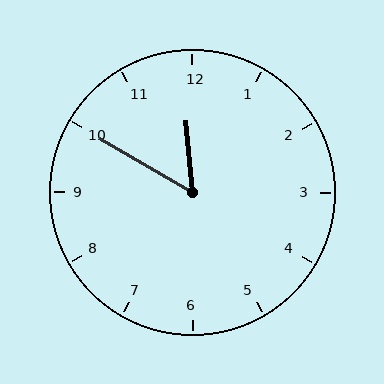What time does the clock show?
11:50.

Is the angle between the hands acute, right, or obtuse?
It is acute.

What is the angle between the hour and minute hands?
Approximately 55 degrees.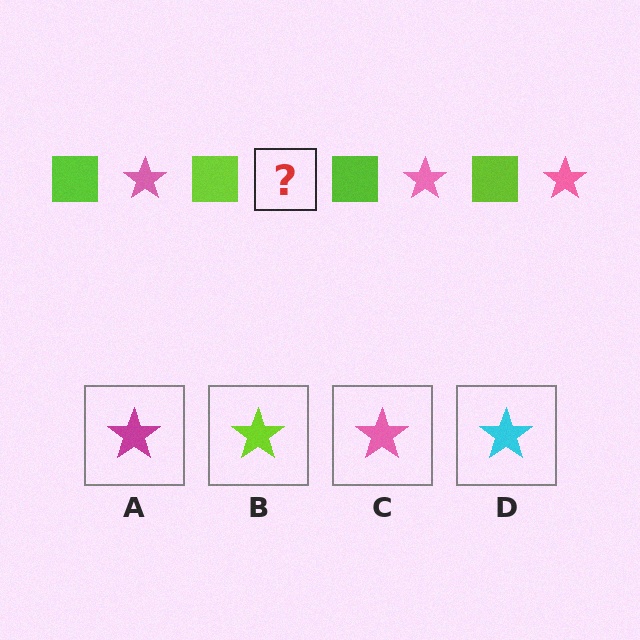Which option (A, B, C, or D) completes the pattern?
C.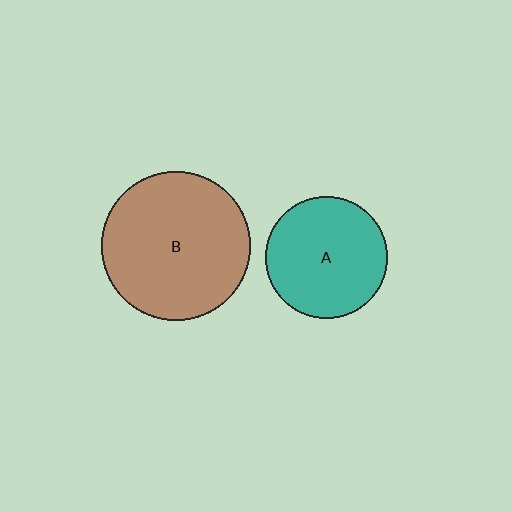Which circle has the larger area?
Circle B (brown).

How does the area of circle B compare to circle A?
Approximately 1.5 times.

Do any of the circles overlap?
No, none of the circles overlap.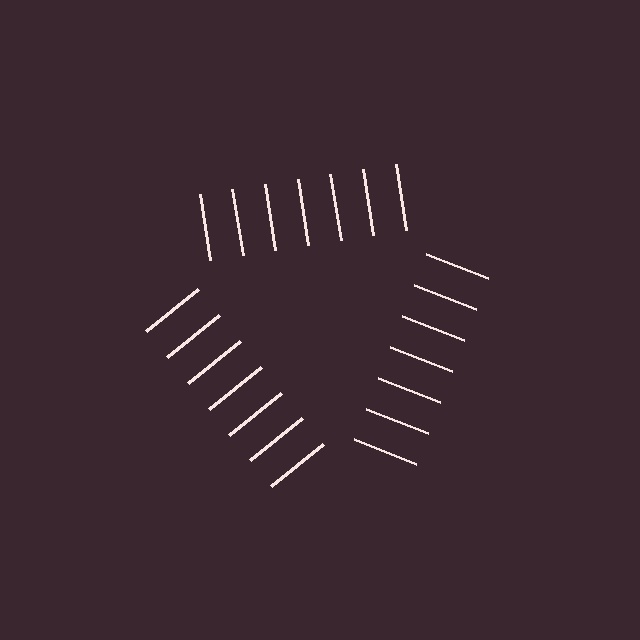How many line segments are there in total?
21 — 7 along each of the 3 edges.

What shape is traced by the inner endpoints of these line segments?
An illusory triangle — the line segments terminate on its edges but no continuous stroke is drawn.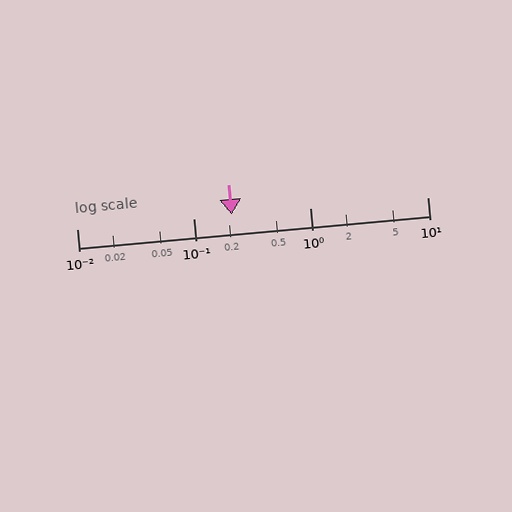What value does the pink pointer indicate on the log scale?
The pointer indicates approximately 0.21.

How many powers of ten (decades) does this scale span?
The scale spans 3 decades, from 0.01 to 10.